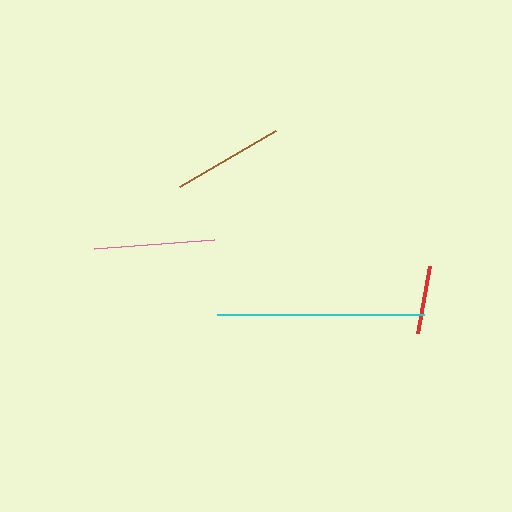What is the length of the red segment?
The red segment is approximately 68 pixels long.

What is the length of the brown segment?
The brown segment is approximately 112 pixels long.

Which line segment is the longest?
The cyan line is the longest at approximately 207 pixels.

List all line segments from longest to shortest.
From longest to shortest: cyan, pink, brown, red.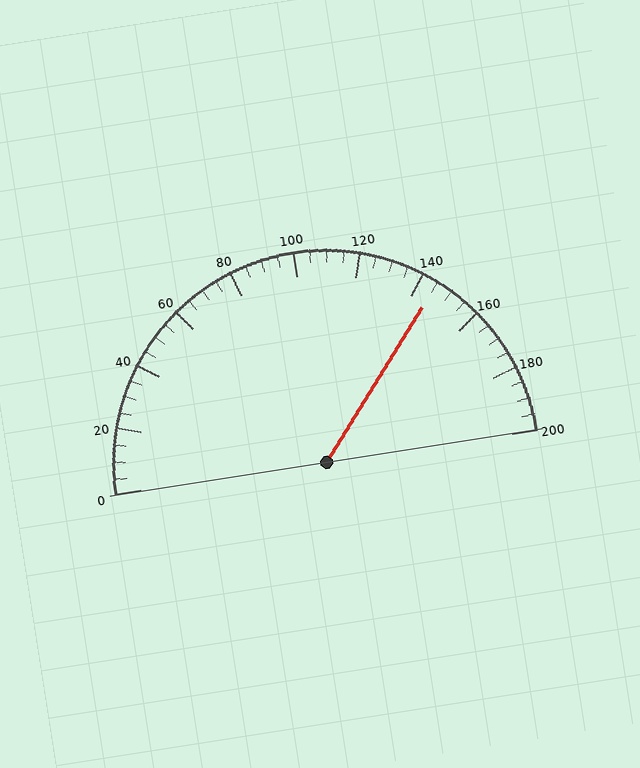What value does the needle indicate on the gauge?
The needle indicates approximately 145.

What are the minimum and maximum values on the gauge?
The gauge ranges from 0 to 200.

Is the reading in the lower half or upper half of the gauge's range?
The reading is in the upper half of the range (0 to 200).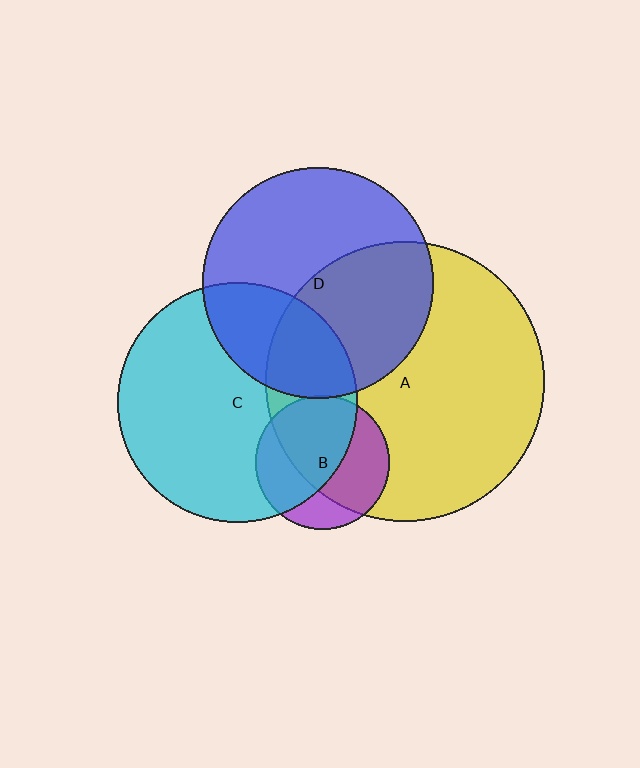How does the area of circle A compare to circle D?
Approximately 1.5 times.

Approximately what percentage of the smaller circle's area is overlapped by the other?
Approximately 70%.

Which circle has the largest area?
Circle A (yellow).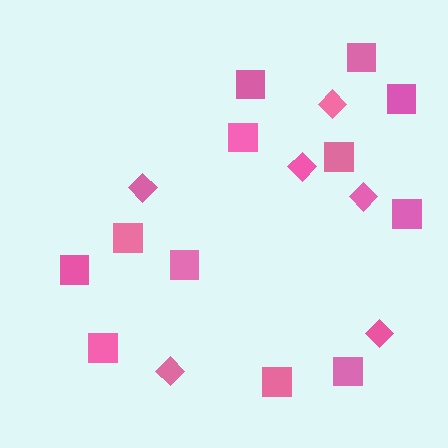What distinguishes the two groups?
There are 2 groups: one group of diamonds (6) and one group of squares (12).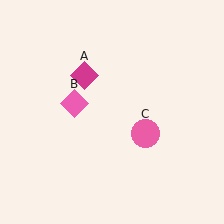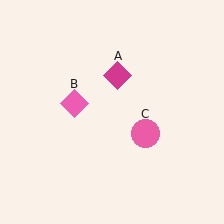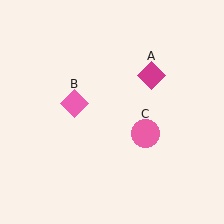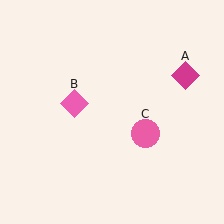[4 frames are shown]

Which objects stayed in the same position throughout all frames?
Pink diamond (object B) and pink circle (object C) remained stationary.